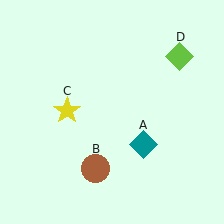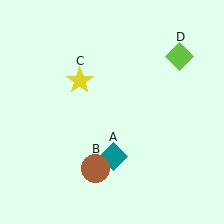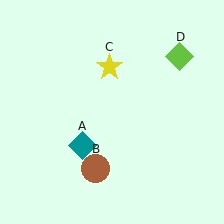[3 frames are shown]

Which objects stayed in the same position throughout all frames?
Brown circle (object B) and lime diamond (object D) remained stationary.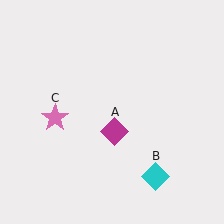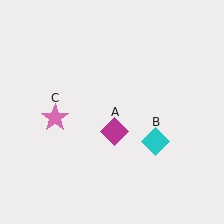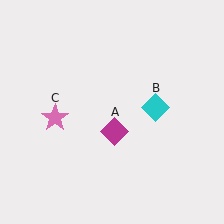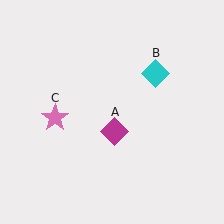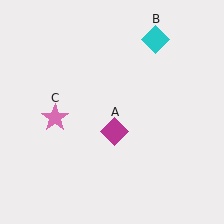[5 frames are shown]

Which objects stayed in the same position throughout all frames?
Magenta diamond (object A) and pink star (object C) remained stationary.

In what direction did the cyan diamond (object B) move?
The cyan diamond (object B) moved up.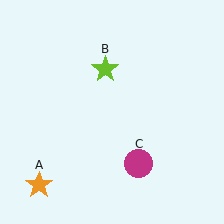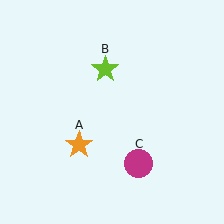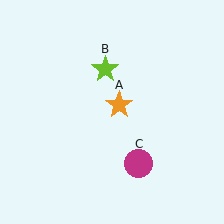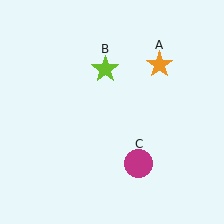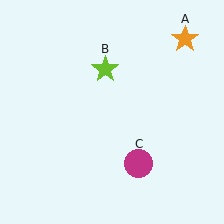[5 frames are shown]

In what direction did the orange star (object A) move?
The orange star (object A) moved up and to the right.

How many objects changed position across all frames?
1 object changed position: orange star (object A).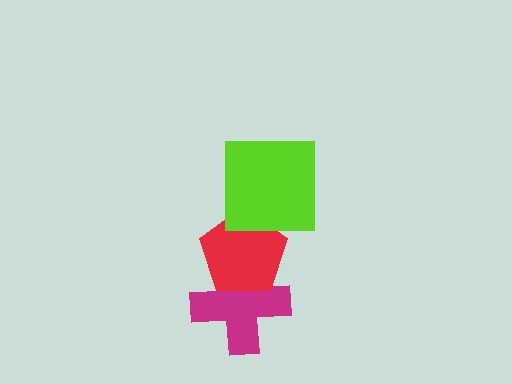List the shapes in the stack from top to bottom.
From top to bottom: the lime square, the red pentagon, the magenta cross.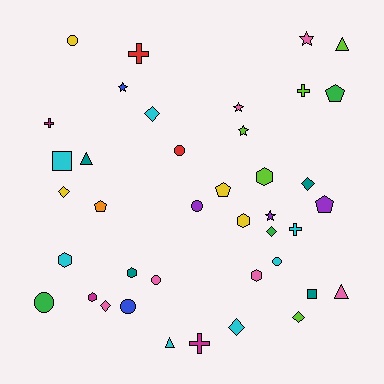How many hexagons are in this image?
There are 6 hexagons.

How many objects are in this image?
There are 40 objects.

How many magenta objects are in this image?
There are 3 magenta objects.